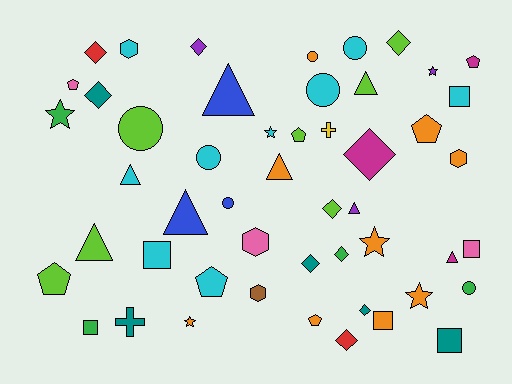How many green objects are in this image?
There are 4 green objects.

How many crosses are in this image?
There are 2 crosses.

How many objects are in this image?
There are 50 objects.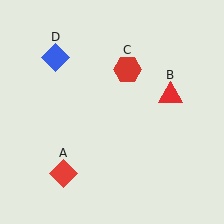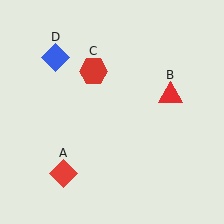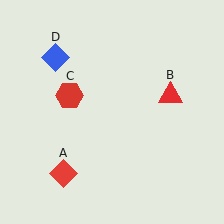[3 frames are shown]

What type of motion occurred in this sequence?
The red hexagon (object C) rotated counterclockwise around the center of the scene.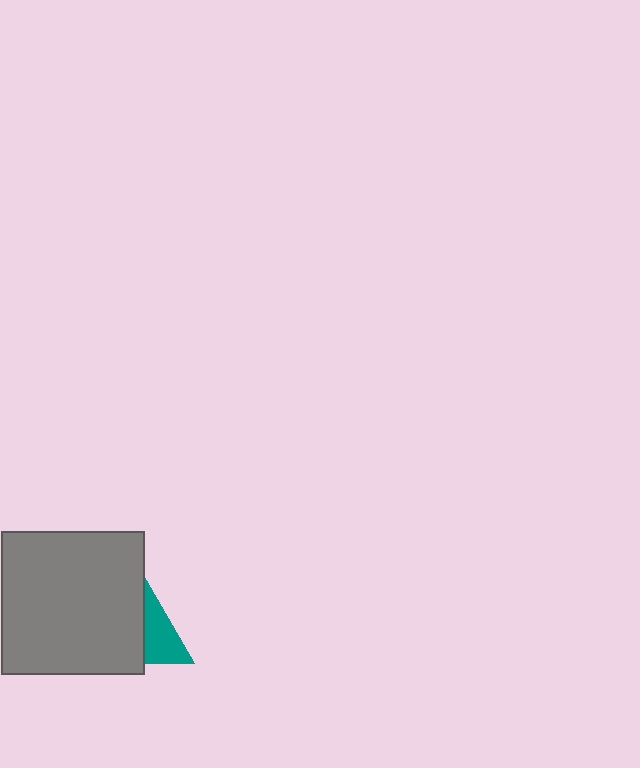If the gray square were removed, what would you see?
You would see the complete teal triangle.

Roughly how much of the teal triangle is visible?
A small part of it is visible (roughly 40%).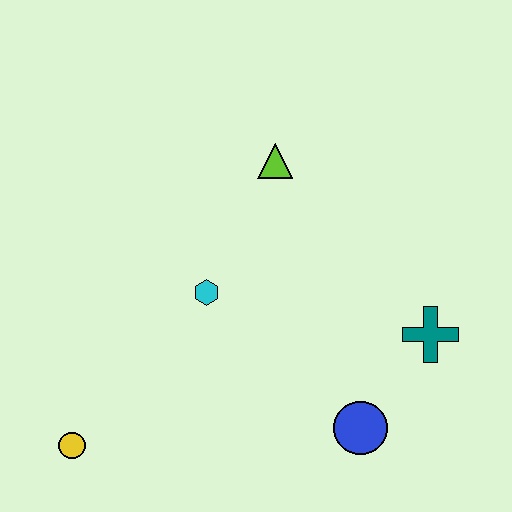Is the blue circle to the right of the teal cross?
No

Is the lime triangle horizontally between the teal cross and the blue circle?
No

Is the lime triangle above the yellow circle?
Yes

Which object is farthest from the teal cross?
The yellow circle is farthest from the teal cross.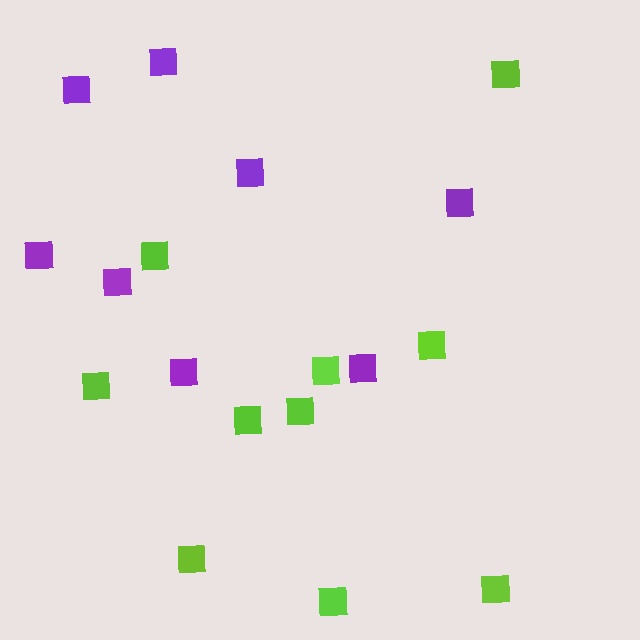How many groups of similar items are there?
There are 2 groups: one group of lime squares (10) and one group of purple squares (8).